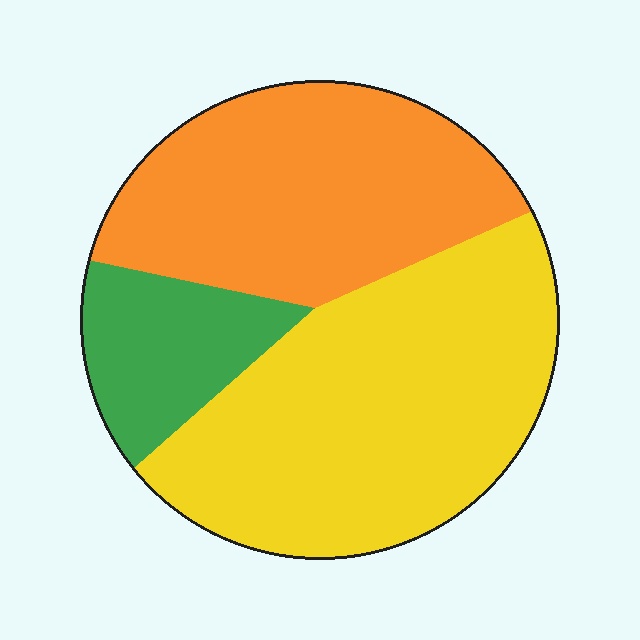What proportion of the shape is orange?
Orange covers roughly 35% of the shape.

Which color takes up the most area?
Yellow, at roughly 50%.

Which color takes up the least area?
Green, at roughly 15%.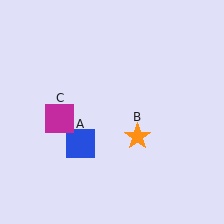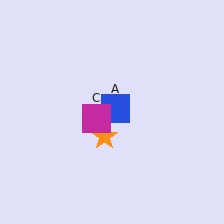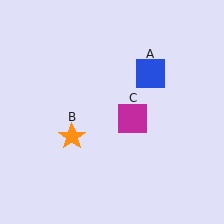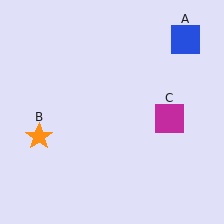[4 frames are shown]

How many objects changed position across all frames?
3 objects changed position: blue square (object A), orange star (object B), magenta square (object C).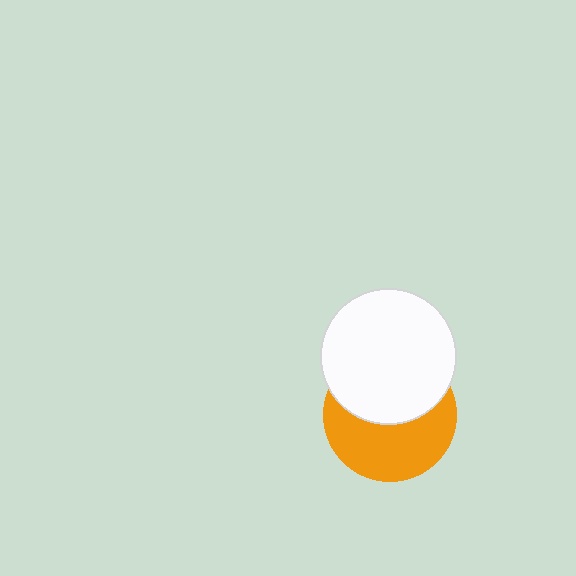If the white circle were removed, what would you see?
You would see the complete orange circle.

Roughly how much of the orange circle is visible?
About half of it is visible (roughly 52%).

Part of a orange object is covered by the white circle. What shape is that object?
It is a circle.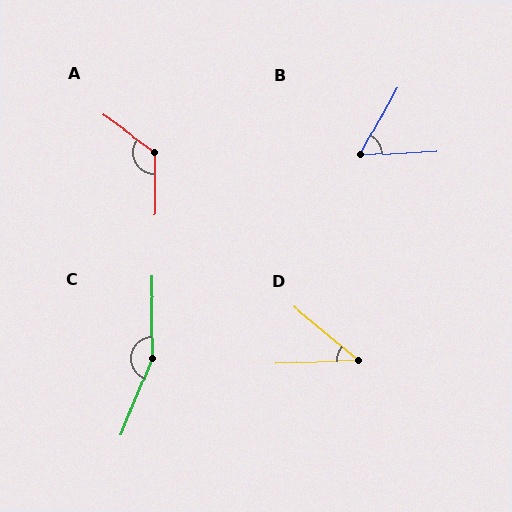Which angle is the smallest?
D, at approximately 42 degrees.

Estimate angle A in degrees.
Approximately 125 degrees.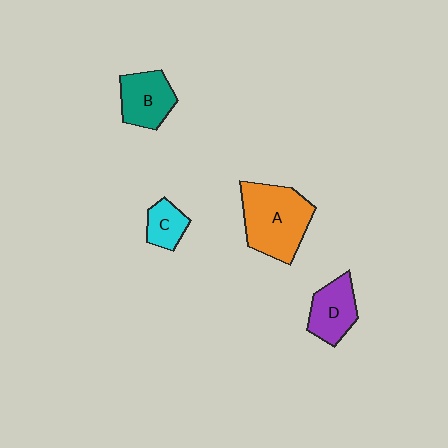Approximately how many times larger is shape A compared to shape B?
Approximately 1.7 times.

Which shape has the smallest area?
Shape C (cyan).